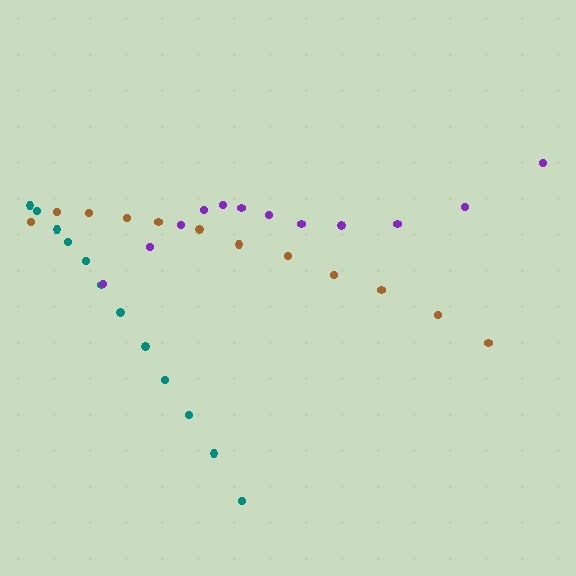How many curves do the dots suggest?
There are 3 distinct paths.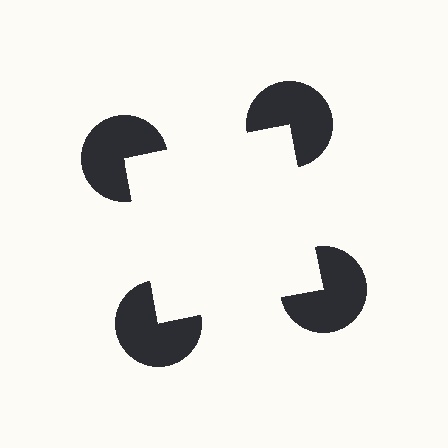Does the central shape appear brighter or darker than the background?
It typically appears slightly brighter than the background, even though no actual brightness change is drawn.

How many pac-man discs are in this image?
There are 4 — one at each vertex of the illusory square.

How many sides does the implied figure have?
4 sides.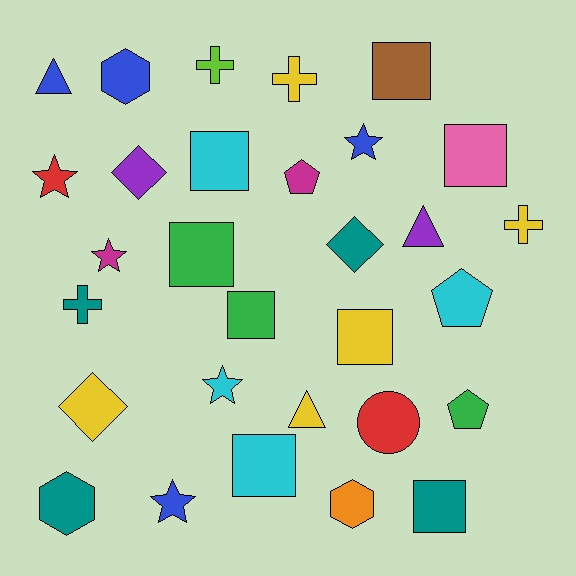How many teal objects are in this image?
There are 4 teal objects.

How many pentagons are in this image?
There are 3 pentagons.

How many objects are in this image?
There are 30 objects.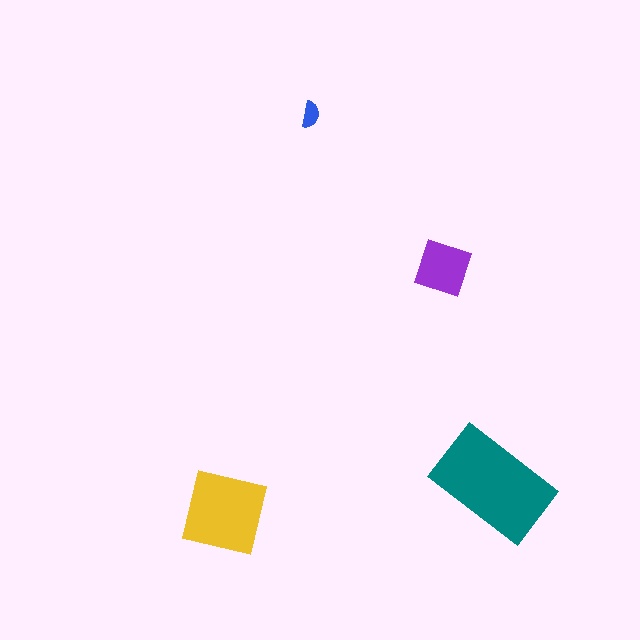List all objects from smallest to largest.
The blue semicircle, the purple square, the yellow square, the teal rectangle.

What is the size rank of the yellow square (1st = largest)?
2nd.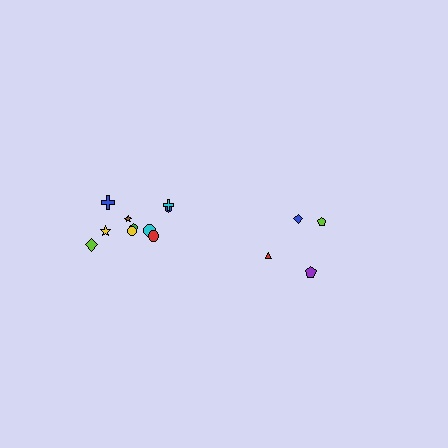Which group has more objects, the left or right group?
The left group.